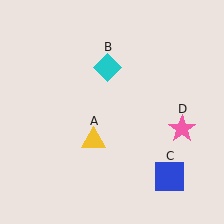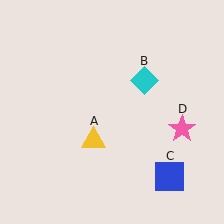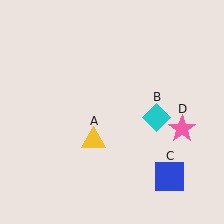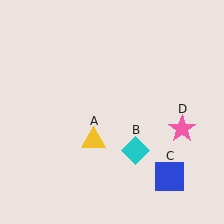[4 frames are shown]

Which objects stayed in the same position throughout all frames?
Yellow triangle (object A) and blue square (object C) and pink star (object D) remained stationary.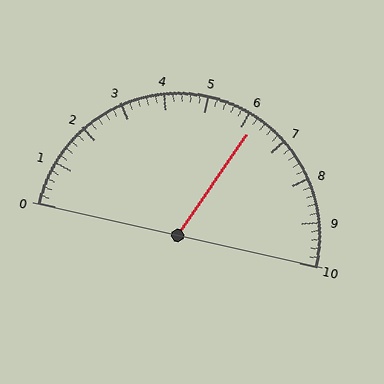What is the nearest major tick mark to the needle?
The nearest major tick mark is 6.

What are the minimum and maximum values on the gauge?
The gauge ranges from 0 to 10.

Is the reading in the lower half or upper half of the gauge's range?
The reading is in the upper half of the range (0 to 10).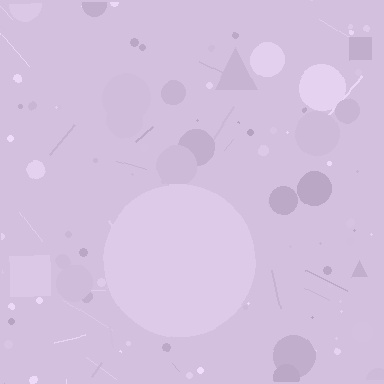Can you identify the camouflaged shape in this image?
The camouflaged shape is a circle.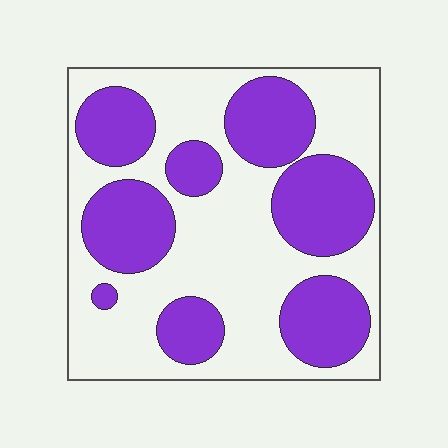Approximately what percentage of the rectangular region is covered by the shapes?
Approximately 40%.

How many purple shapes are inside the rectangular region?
8.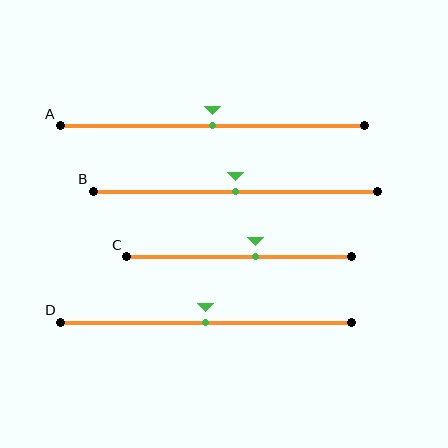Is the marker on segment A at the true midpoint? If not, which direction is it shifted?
Yes, the marker on segment A is at the true midpoint.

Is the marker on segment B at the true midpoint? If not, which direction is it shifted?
Yes, the marker on segment B is at the true midpoint.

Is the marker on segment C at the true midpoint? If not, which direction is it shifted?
No, the marker on segment C is shifted to the right by about 7% of the segment length.